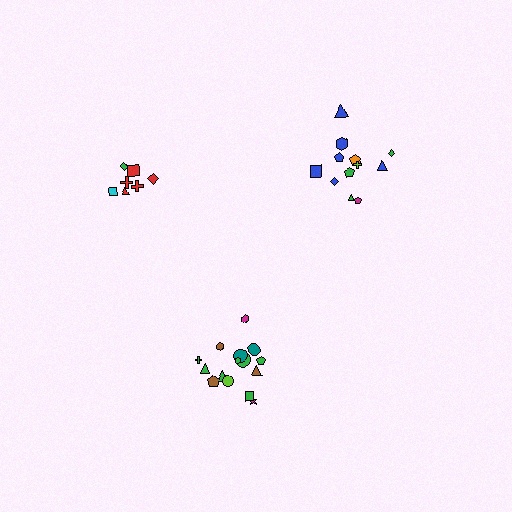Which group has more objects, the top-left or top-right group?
The top-right group.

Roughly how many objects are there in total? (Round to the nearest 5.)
Roughly 35 objects in total.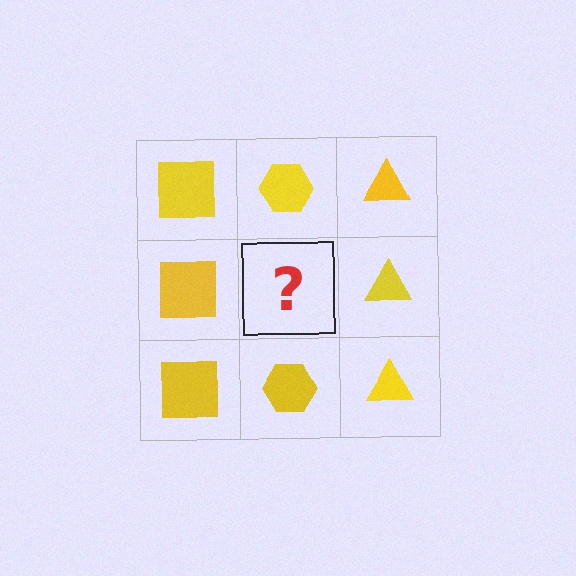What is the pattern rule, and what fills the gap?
The rule is that each column has a consistent shape. The gap should be filled with a yellow hexagon.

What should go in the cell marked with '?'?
The missing cell should contain a yellow hexagon.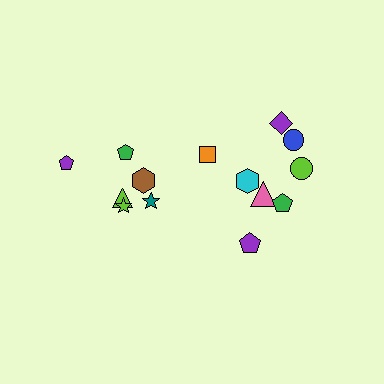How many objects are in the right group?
There are 8 objects.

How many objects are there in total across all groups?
There are 14 objects.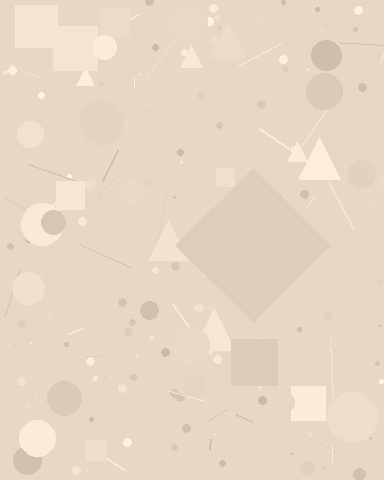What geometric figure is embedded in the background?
A diamond is embedded in the background.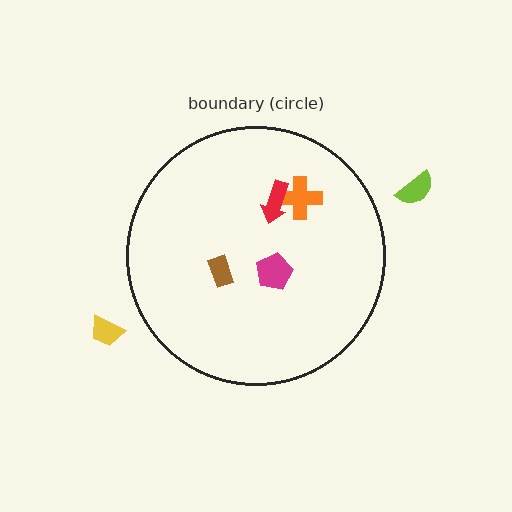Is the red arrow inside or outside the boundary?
Inside.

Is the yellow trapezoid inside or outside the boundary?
Outside.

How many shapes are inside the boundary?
4 inside, 2 outside.